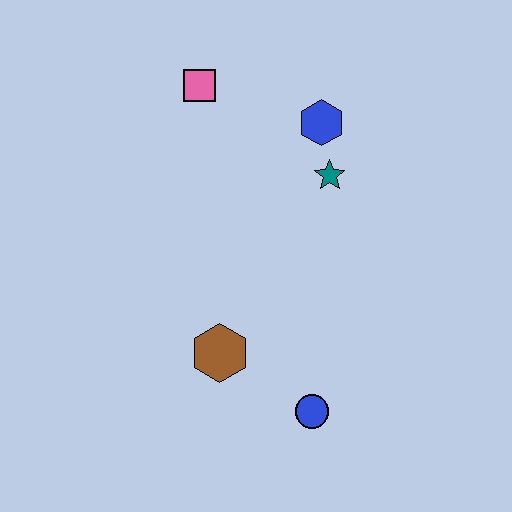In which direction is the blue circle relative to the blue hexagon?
The blue circle is below the blue hexagon.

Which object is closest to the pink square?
The blue hexagon is closest to the pink square.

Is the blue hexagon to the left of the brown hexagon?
No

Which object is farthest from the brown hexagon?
The pink square is farthest from the brown hexagon.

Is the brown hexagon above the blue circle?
Yes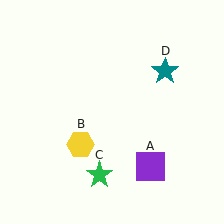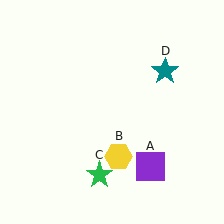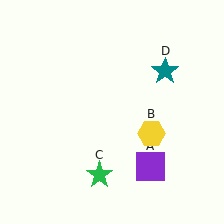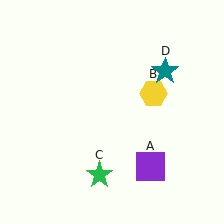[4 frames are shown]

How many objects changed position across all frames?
1 object changed position: yellow hexagon (object B).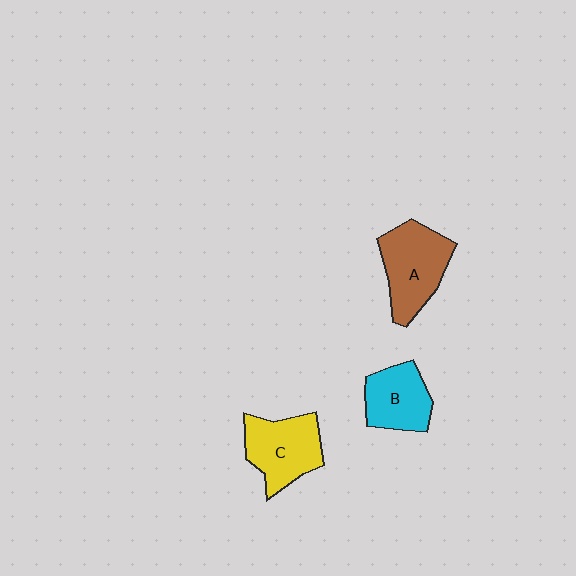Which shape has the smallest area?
Shape B (cyan).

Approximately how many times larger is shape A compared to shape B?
Approximately 1.3 times.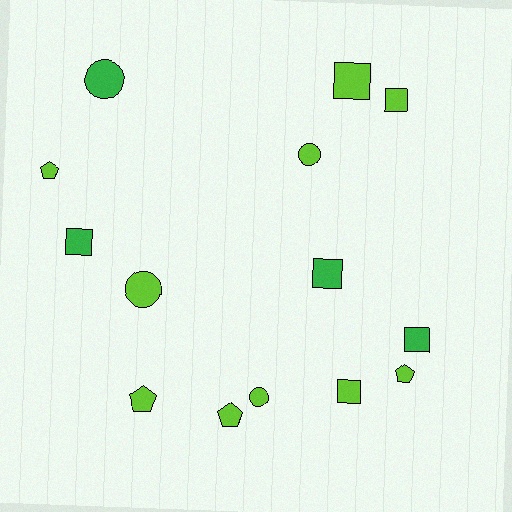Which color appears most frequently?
Lime, with 10 objects.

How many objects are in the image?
There are 14 objects.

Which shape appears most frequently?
Square, with 6 objects.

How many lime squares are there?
There are 3 lime squares.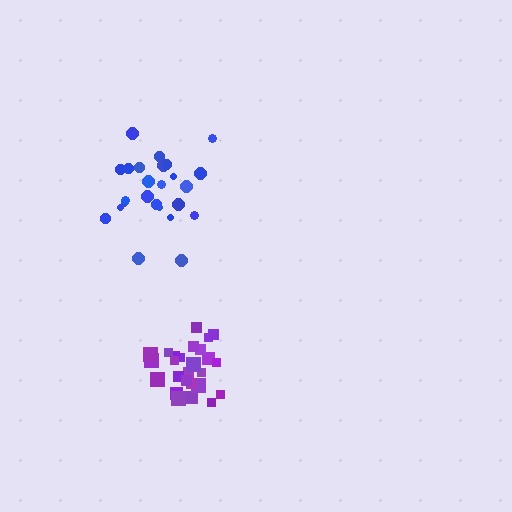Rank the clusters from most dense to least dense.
purple, blue.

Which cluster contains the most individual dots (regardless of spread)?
Purple (27).